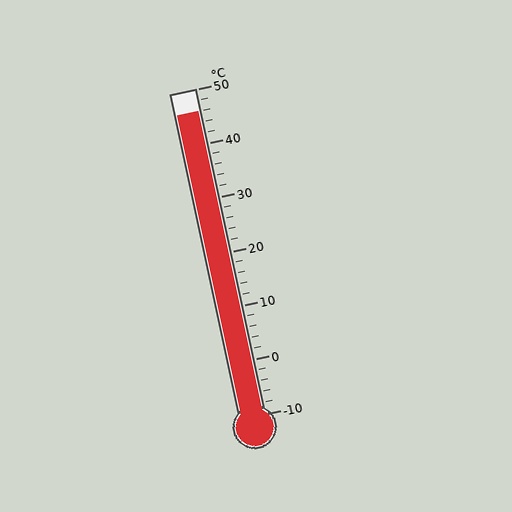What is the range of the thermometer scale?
The thermometer scale ranges from -10°C to 50°C.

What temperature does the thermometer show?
The thermometer shows approximately 46°C.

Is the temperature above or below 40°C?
The temperature is above 40°C.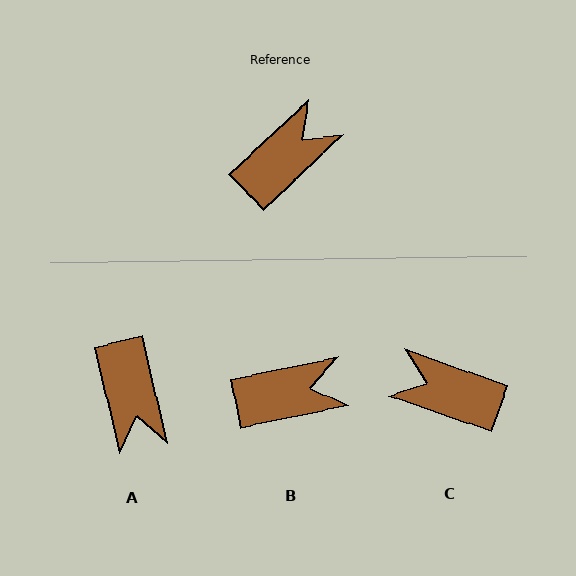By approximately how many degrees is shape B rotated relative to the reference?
Approximately 32 degrees clockwise.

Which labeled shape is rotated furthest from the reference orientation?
A, about 120 degrees away.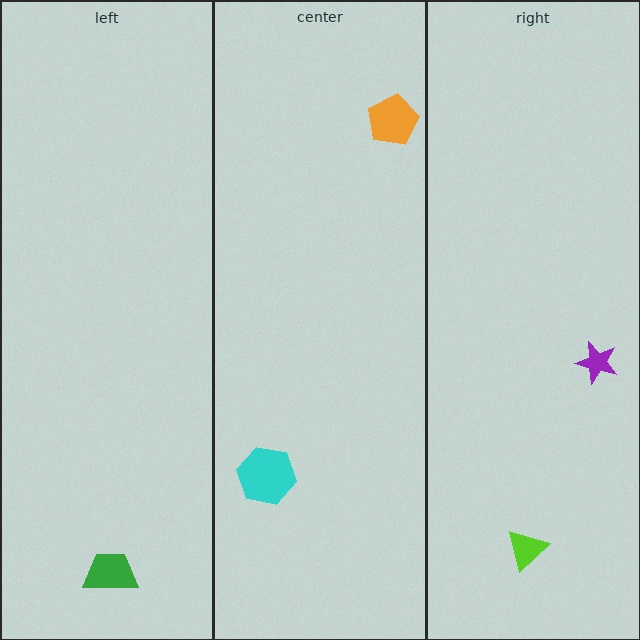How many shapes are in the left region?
1.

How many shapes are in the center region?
2.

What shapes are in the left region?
The green trapezoid.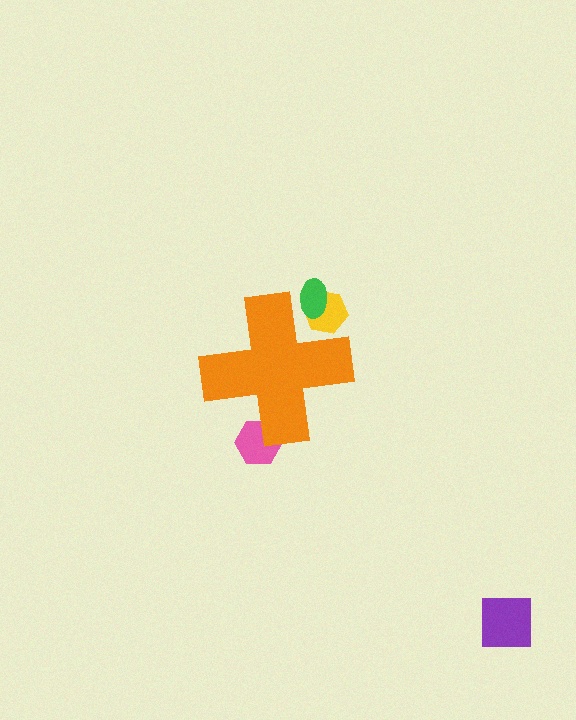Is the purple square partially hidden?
No, the purple square is fully visible.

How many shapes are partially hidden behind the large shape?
3 shapes are partially hidden.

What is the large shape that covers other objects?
An orange cross.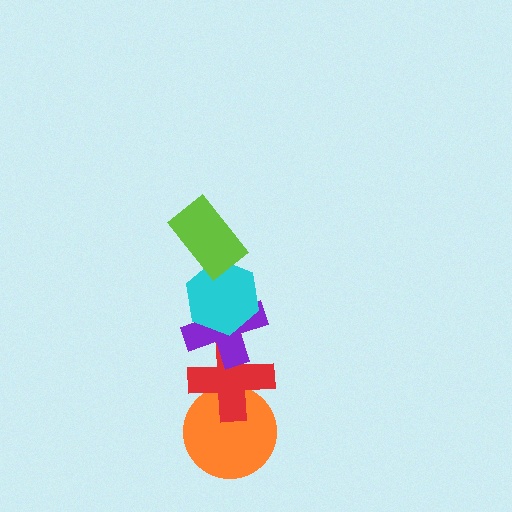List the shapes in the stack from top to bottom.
From top to bottom: the lime rectangle, the cyan hexagon, the purple cross, the red cross, the orange circle.